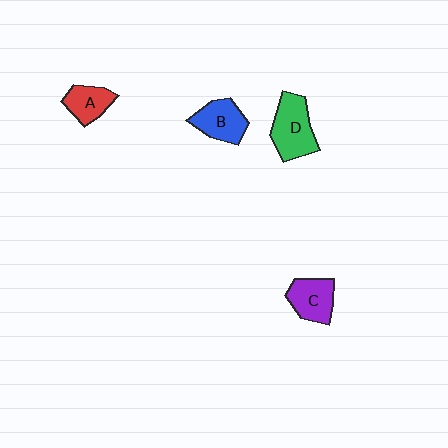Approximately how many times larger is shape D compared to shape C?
Approximately 1.3 times.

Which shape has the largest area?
Shape D (green).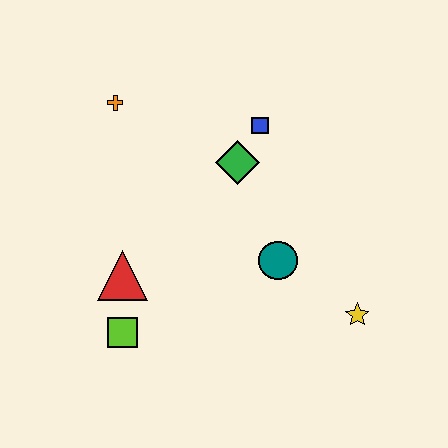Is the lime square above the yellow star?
No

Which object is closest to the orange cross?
The green diamond is closest to the orange cross.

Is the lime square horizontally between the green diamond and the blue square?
No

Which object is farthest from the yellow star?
The orange cross is farthest from the yellow star.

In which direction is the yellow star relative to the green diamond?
The yellow star is below the green diamond.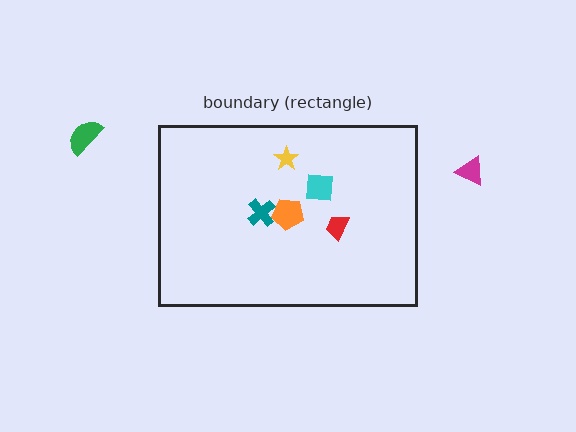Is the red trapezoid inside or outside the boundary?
Inside.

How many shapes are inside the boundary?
5 inside, 2 outside.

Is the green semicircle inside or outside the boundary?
Outside.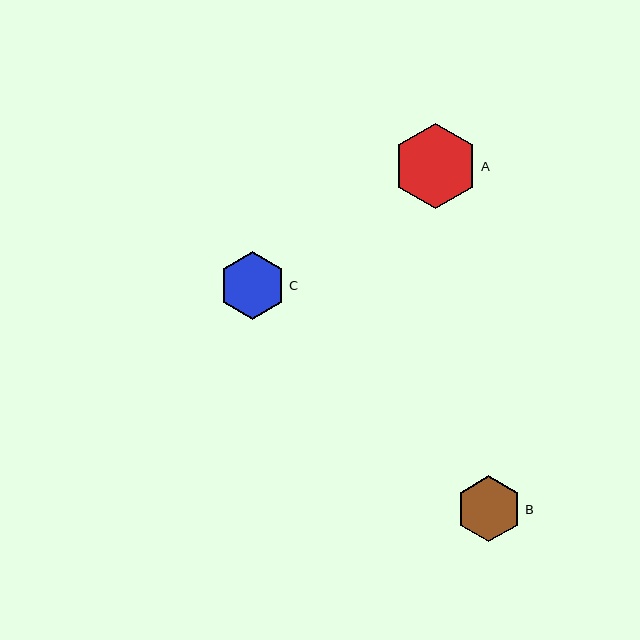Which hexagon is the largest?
Hexagon A is the largest with a size of approximately 85 pixels.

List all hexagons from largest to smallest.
From largest to smallest: A, C, B.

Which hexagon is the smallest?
Hexagon B is the smallest with a size of approximately 66 pixels.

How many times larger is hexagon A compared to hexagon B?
Hexagon A is approximately 1.3 times the size of hexagon B.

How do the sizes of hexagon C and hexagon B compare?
Hexagon C and hexagon B are approximately the same size.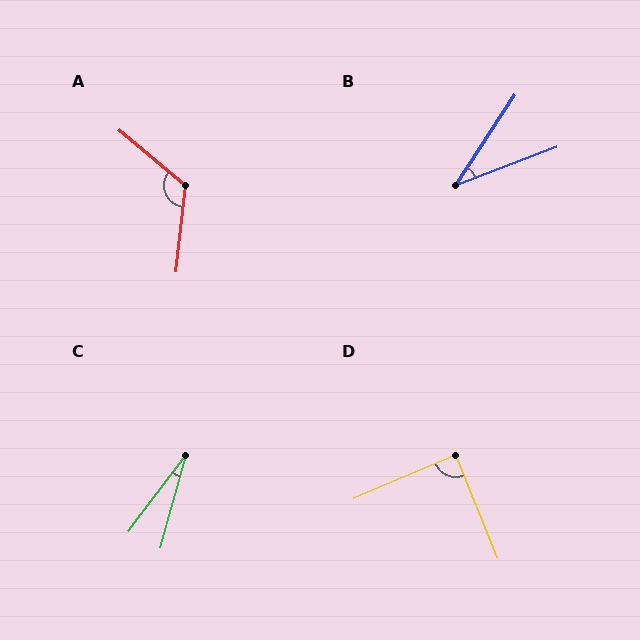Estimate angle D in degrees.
Approximately 89 degrees.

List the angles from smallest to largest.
C (22°), B (36°), D (89°), A (123°).